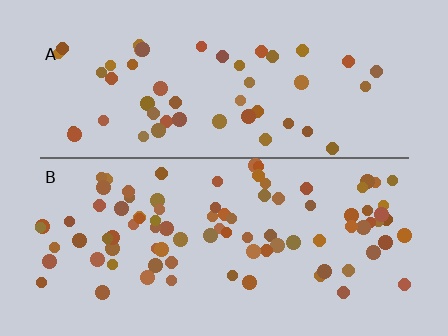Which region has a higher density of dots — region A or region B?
B (the bottom).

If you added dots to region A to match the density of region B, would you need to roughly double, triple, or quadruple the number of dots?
Approximately double.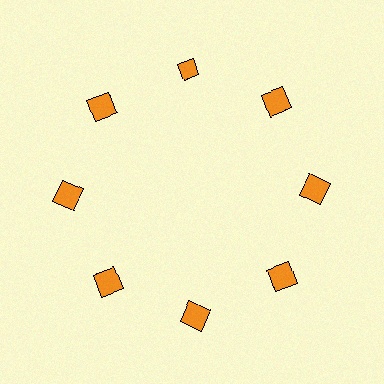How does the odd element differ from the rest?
It has a different shape: diamond instead of square.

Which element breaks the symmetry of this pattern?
The orange diamond at roughly the 12 o'clock position breaks the symmetry. All other shapes are orange squares.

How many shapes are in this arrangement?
There are 8 shapes arranged in a ring pattern.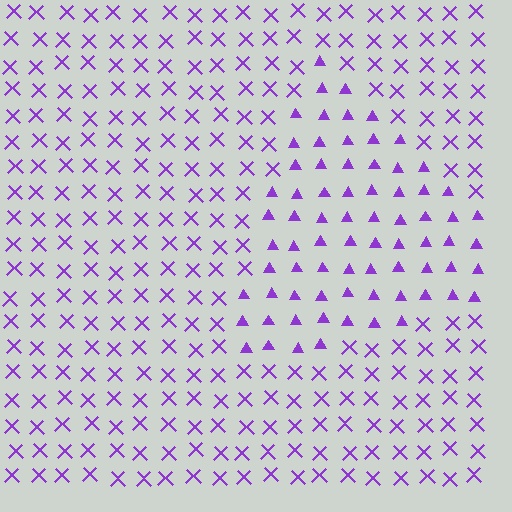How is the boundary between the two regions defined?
The boundary is defined by a change in element shape: triangles inside vs. X marks outside. All elements share the same color and spacing.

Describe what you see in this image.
The image is filled with small purple elements arranged in a uniform grid. A triangle-shaped region contains triangles, while the surrounding area contains X marks. The boundary is defined purely by the change in element shape.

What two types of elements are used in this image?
The image uses triangles inside the triangle region and X marks outside it.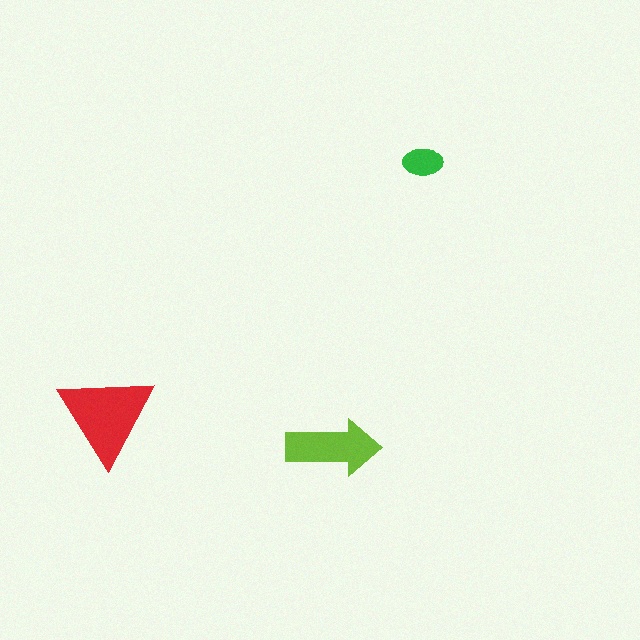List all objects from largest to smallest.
The red triangle, the lime arrow, the green ellipse.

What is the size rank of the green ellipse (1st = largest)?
3rd.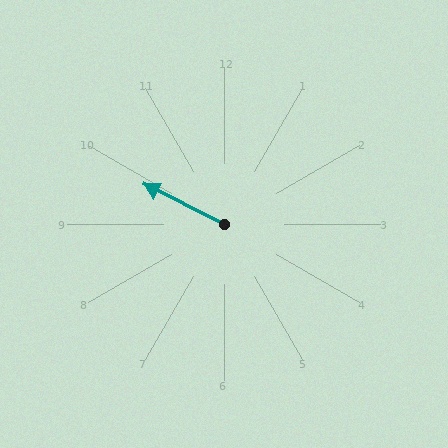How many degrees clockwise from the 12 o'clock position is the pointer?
Approximately 296 degrees.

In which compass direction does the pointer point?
Northwest.